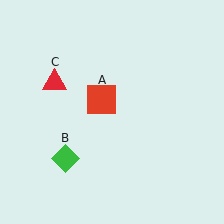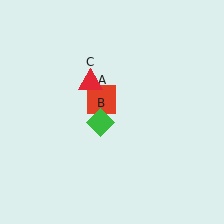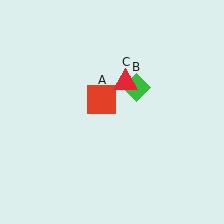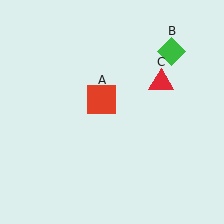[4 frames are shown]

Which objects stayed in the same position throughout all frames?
Red square (object A) remained stationary.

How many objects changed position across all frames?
2 objects changed position: green diamond (object B), red triangle (object C).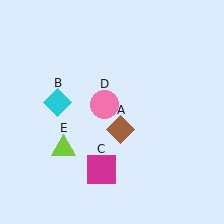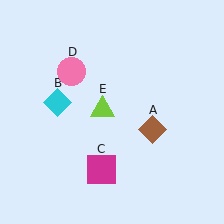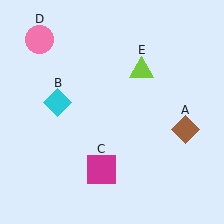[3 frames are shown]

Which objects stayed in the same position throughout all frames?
Cyan diamond (object B) and magenta square (object C) remained stationary.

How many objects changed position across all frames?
3 objects changed position: brown diamond (object A), pink circle (object D), lime triangle (object E).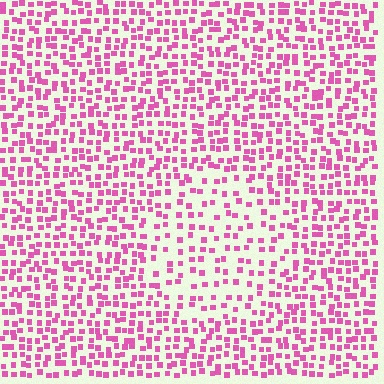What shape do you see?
I see a circle.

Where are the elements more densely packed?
The elements are more densely packed outside the circle boundary.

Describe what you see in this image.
The image contains small pink elements arranged at two different densities. A circle-shaped region is visible where the elements are less densely packed than the surrounding area.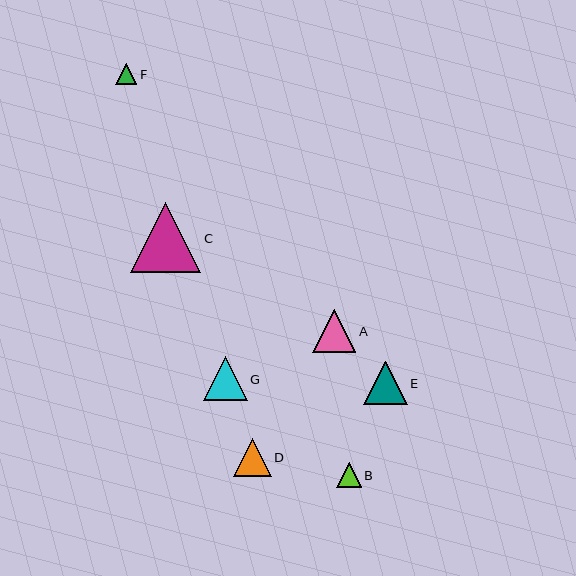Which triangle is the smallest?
Triangle F is the smallest with a size of approximately 21 pixels.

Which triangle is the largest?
Triangle C is the largest with a size of approximately 70 pixels.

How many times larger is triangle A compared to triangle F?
Triangle A is approximately 2.0 times the size of triangle F.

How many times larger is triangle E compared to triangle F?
Triangle E is approximately 2.1 times the size of triangle F.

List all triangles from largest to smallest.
From largest to smallest: C, G, E, A, D, B, F.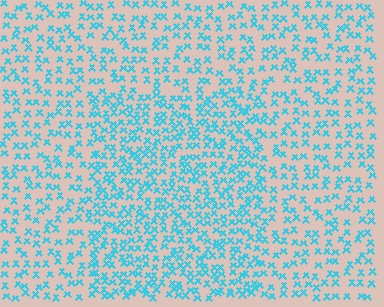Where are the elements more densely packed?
The elements are more densely packed inside the rectangle boundary.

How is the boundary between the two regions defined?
The boundary is defined by a change in element density (approximately 1.6x ratio). All elements are the same color, size, and shape.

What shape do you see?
I see a rectangle.